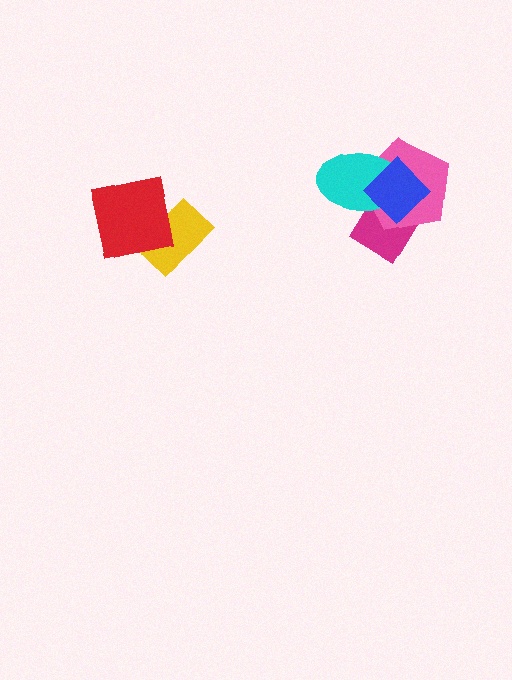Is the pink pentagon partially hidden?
Yes, it is partially covered by another shape.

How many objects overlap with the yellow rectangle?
1 object overlaps with the yellow rectangle.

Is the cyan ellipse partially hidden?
Yes, it is partially covered by another shape.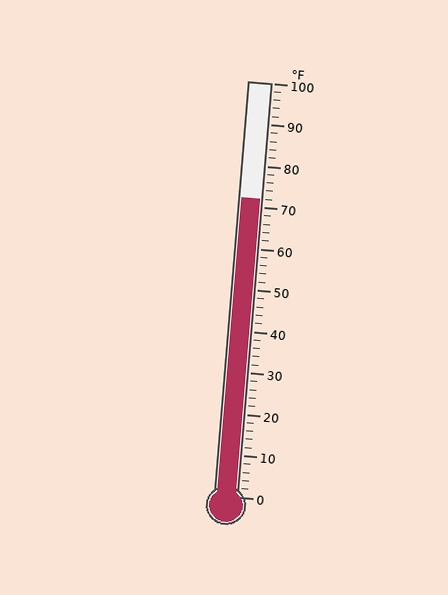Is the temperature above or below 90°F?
The temperature is below 90°F.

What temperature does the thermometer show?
The thermometer shows approximately 72°F.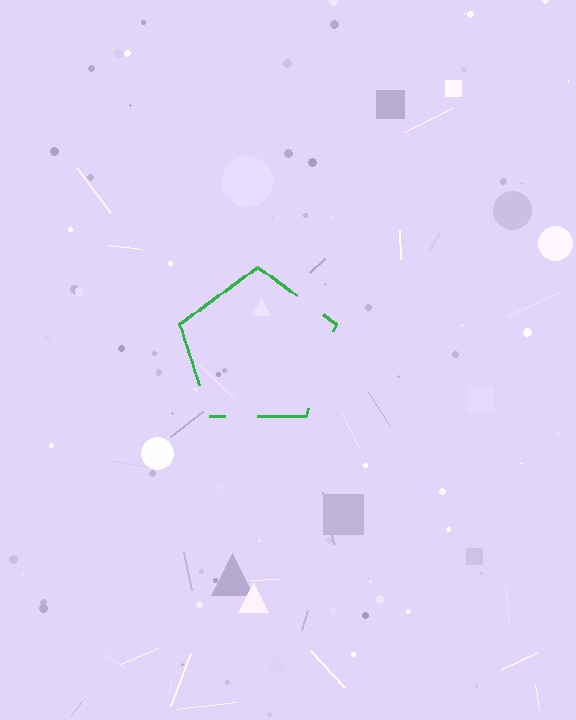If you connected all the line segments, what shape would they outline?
They would outline a pentagon.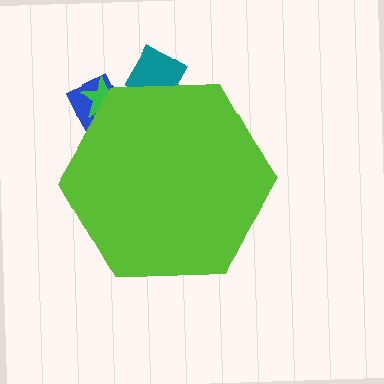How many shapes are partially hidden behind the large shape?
3 shapes are partially hidden.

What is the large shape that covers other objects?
A lime hexagon.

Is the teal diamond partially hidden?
Yes, the teal diamond is partially hidden behind the lime hexagon.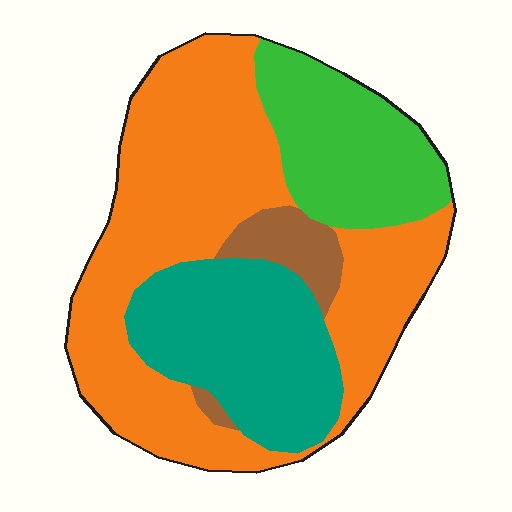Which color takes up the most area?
Orange, at roughly 50%.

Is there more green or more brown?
Green.